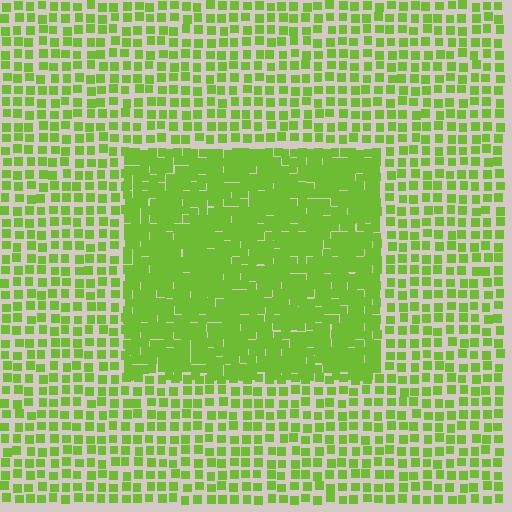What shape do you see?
I see a rectangle.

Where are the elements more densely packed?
The elements are more densely packed inside the rectangle boundary.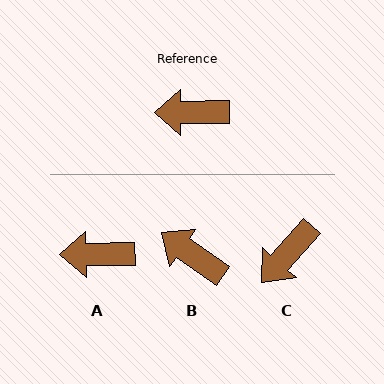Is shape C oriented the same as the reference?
No, it is off by about 48 degrees.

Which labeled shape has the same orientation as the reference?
A.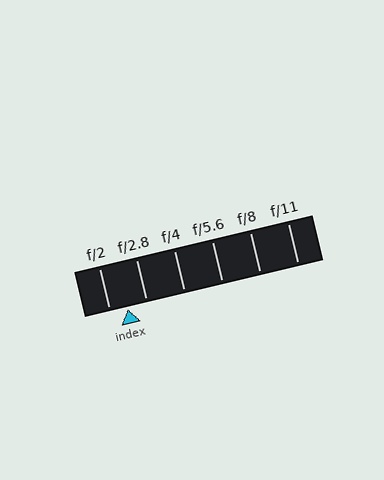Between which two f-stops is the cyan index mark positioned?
The index mark is between f/2 and f/2.8.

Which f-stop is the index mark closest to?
The index mark is closest to f/2.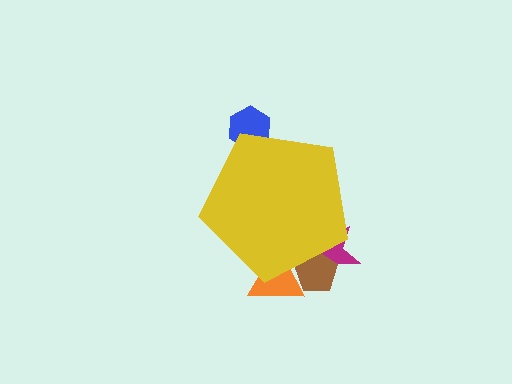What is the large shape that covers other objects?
A yellow pentagon.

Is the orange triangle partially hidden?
Yes, the orange triangle is partially hidden behind the yellow pentagon.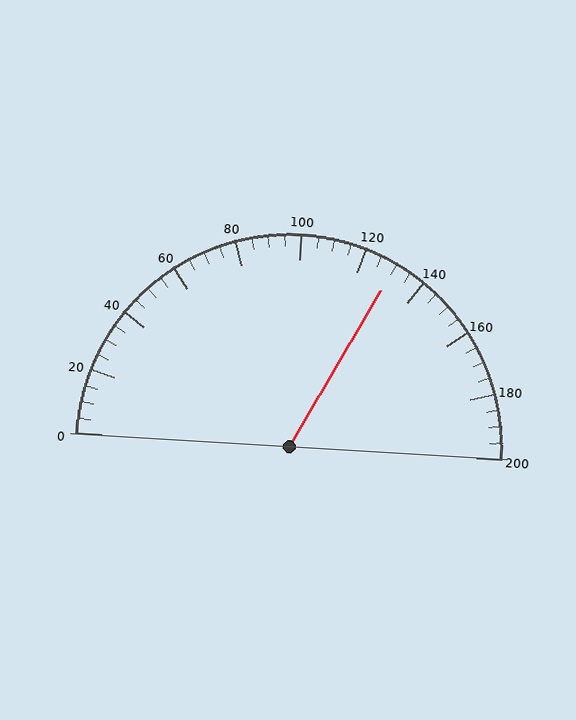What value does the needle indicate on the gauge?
The needle indicates approximately 130.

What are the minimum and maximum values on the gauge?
The gauge ranges from 0 to 200.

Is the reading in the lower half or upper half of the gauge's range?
The reading is in the upper half of the range (0 to 200).